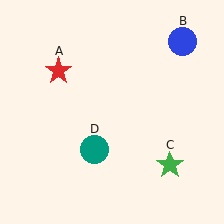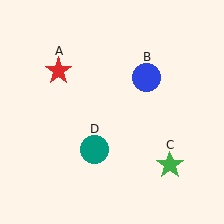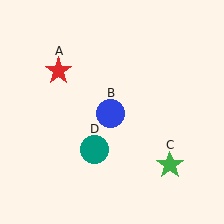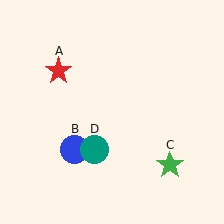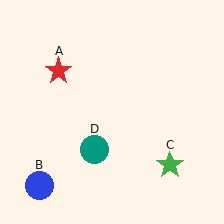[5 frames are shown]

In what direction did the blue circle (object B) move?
The blue circle (object B) moved down and to the left.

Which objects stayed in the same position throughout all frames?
Red star (object A) and green star (object C) and teal circle (object D) remained stationary.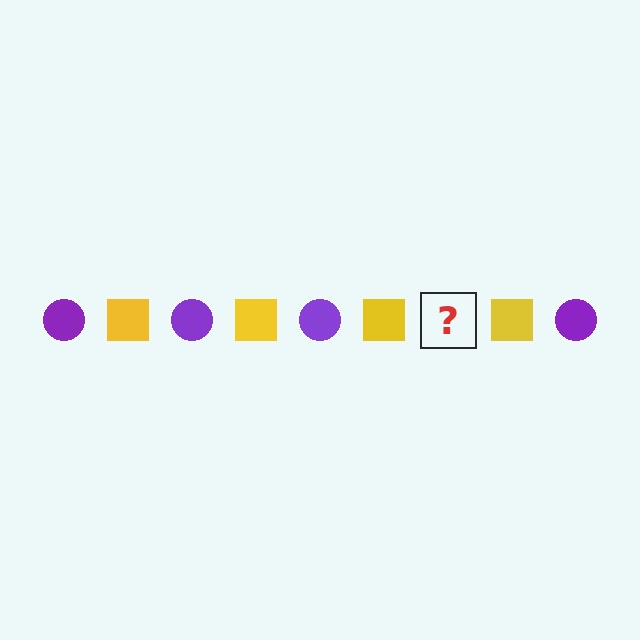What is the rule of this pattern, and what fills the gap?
The rule is that the pattern alternates between purple circle and yellow square. The gap should be filled with a purple circle.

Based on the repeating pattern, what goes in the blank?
The blank should be a purple circle.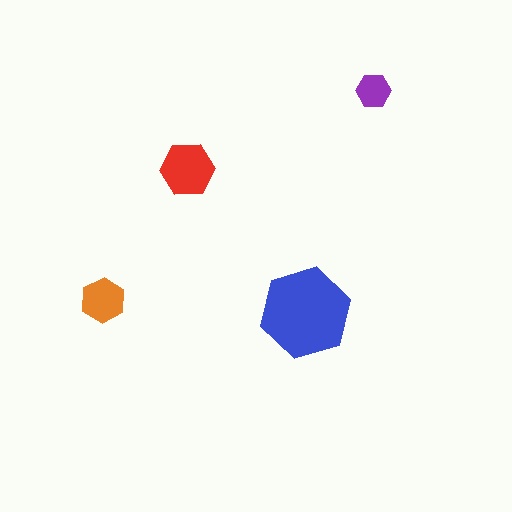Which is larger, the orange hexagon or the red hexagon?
The red one.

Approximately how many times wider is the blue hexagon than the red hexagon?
About 1.5 times wider.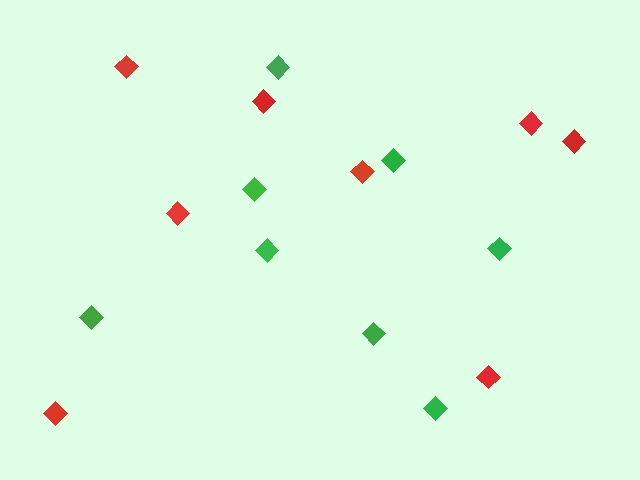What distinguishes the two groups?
There are 2 groups: one group of green diamonds (8) and one group of red diamonds (8).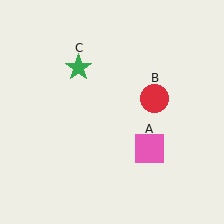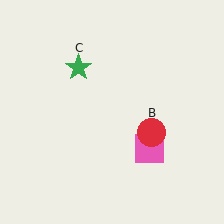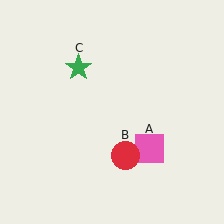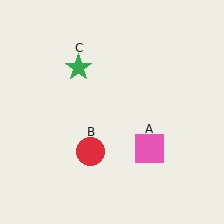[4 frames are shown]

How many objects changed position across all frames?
1 object changed position: red circle (object B).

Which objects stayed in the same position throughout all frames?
Pink square (object A) and green star (object C) remained stationary.